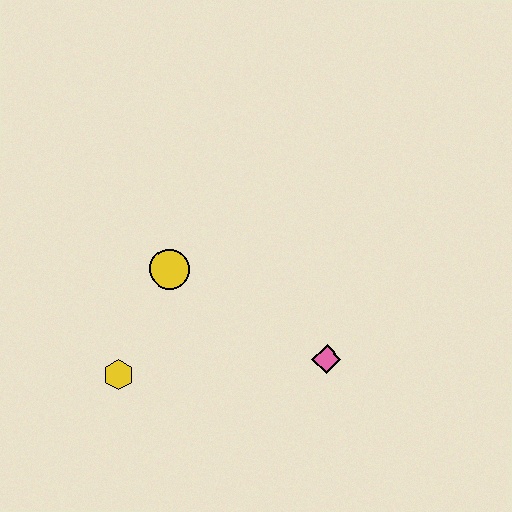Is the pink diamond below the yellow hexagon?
No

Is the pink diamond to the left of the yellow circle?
No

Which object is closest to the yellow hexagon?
The yellow circle is closest to the yellow hexagon.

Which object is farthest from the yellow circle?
The pink diamond is farthest from the yellow circle.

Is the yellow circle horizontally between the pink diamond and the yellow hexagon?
Yes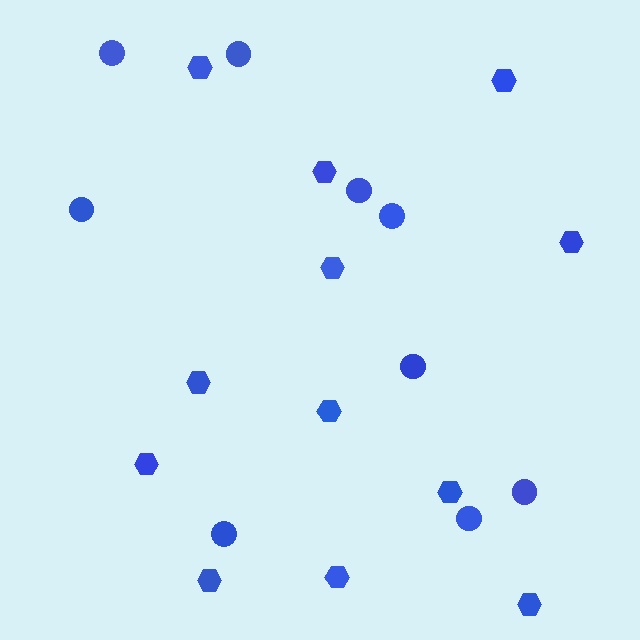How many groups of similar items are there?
There are 2 groups: one group of circles (9) and one group of hexagons (12).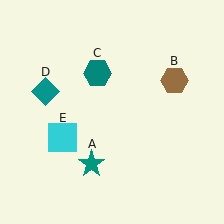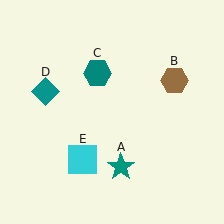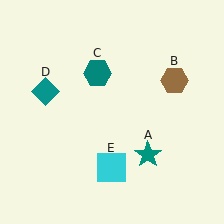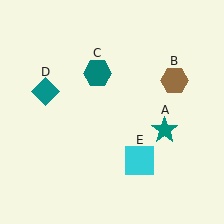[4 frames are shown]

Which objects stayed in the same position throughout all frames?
Brown hexagon (object B) and teal hexagon (object C) and teal diamond (object D) remained stationary.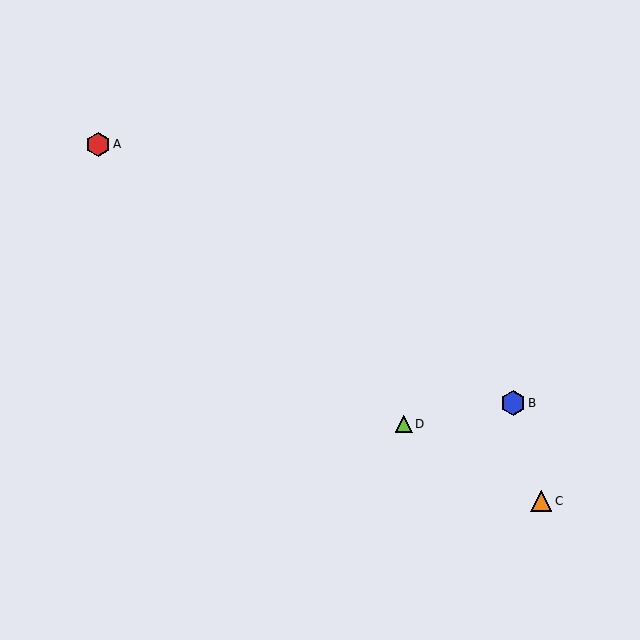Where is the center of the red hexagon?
The center of the red hexagon is at (98, 144).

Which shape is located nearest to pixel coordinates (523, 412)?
The blue hexagon (labeled B) at (513, 403) is nearest to that location.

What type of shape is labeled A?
Shape A is a red hexagon.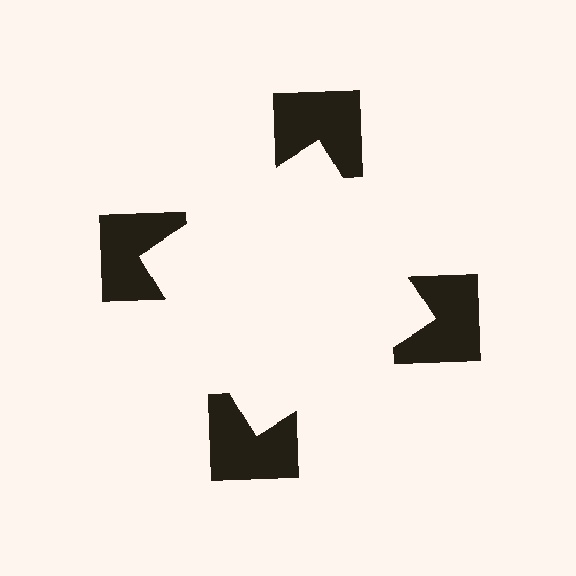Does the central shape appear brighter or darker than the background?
It typically appears slightly brighter than the background, even though no actual brightness change is drawn.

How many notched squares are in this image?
There are 4 — one at each vertex of the illusory square.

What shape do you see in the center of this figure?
An illusory square — its edges are inferred from the aligned wedge cuts in the notched squares, not physically drawn.